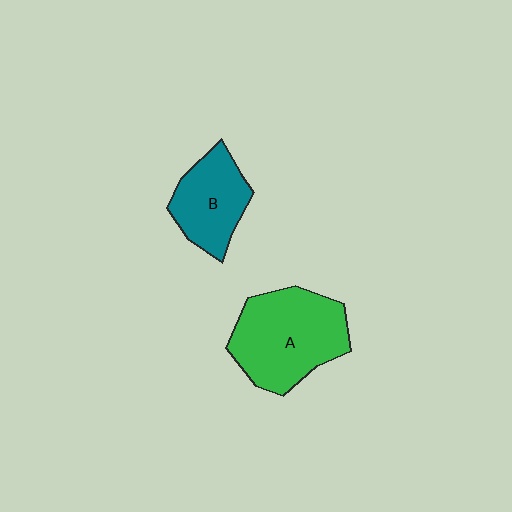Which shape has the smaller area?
Shape B (teal).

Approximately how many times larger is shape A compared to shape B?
Approximately 1.6 times.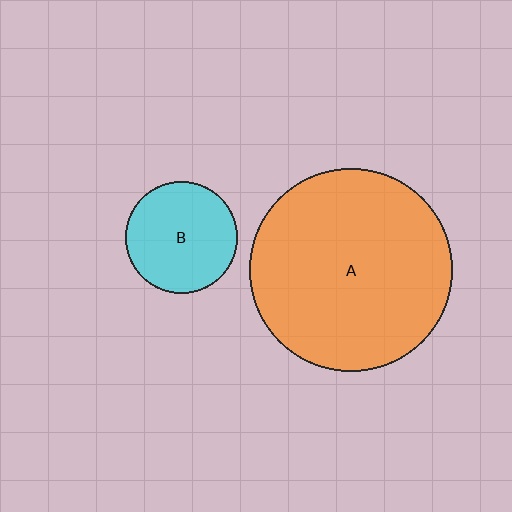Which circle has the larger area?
Circle A (orange).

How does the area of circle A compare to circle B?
Approximately 3.3 times.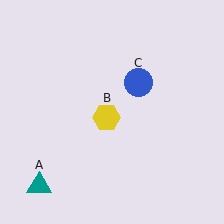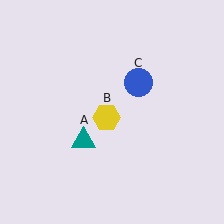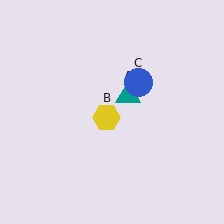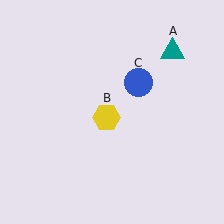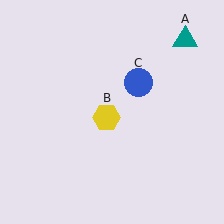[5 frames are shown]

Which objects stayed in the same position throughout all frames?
Yellow hexagon (object B) and blue circle (object C) remained stationary.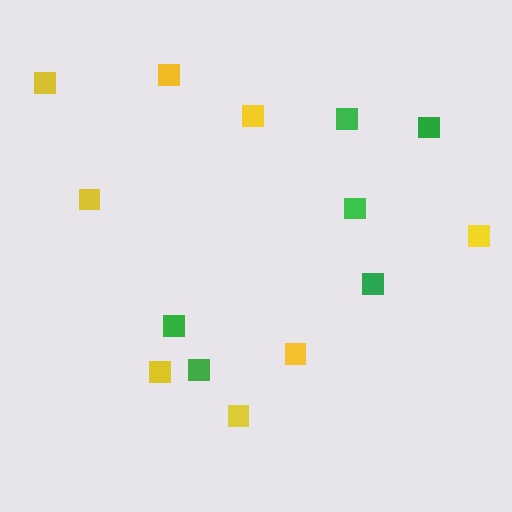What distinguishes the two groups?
There are 2 groups: one group of green squares (6) and one group of yellow squares (8).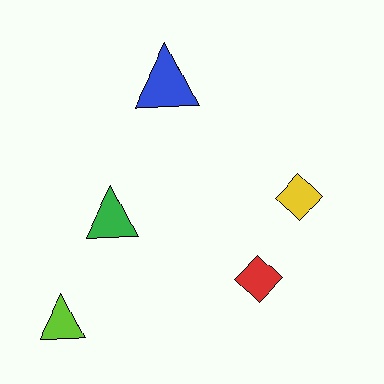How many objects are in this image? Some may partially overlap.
There are 5 objects.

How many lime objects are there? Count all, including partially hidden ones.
There is 1 lime object.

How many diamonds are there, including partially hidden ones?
There are 2 diamonds.